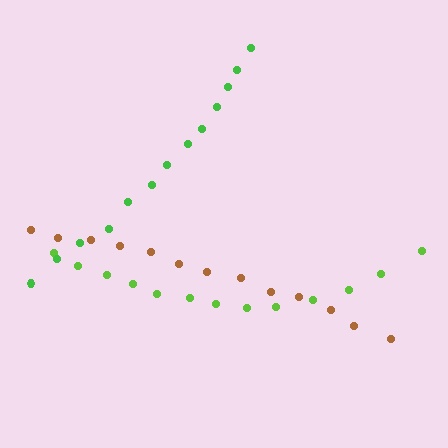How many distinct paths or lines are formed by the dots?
There are 3 distinct paths.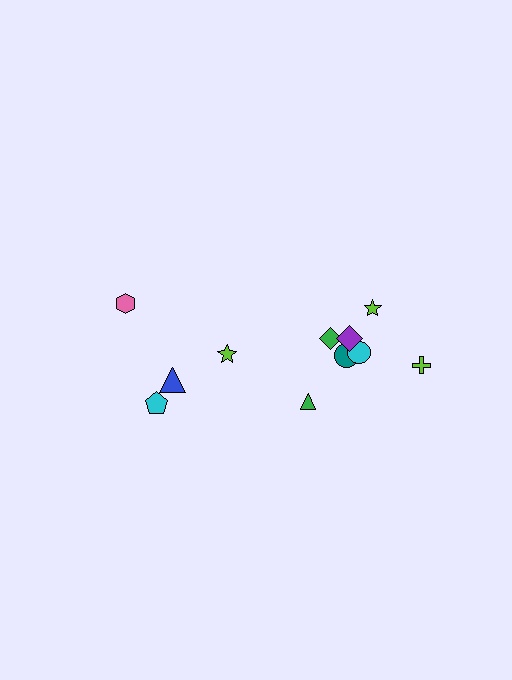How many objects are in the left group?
There are 4 objects.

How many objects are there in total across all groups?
There are 11 objects.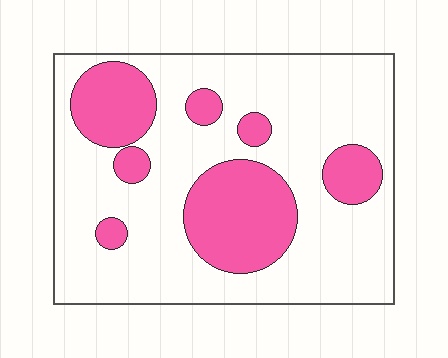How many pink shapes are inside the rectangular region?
7.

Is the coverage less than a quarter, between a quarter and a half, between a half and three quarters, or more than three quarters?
Between a quarter and a half.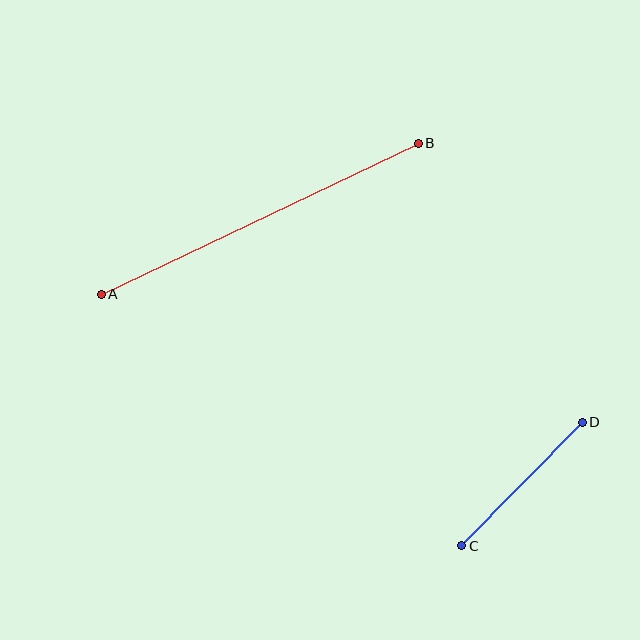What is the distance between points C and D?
The distance is approximately 173 pixels.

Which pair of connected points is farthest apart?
Points A and B are farthest apart.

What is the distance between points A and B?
The distance is approximately 351 pixels.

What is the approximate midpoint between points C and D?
The midpoint is at approximately (522, 484) pixels.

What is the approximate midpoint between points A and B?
The midpoint is at approximately (260, 219) pixels.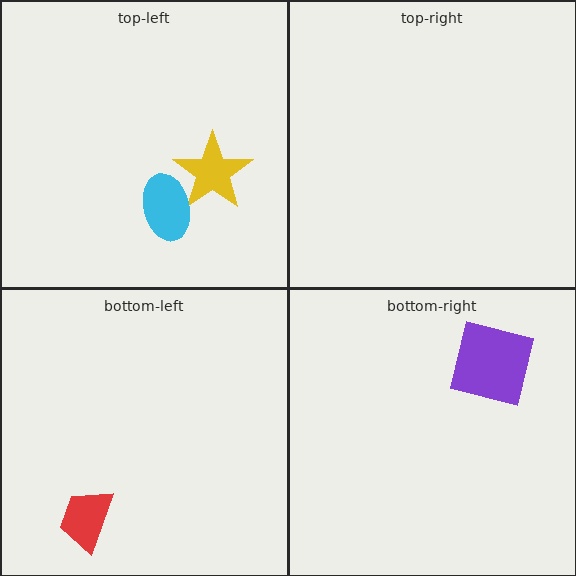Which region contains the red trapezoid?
The bottom-left region.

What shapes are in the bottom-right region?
The purple square.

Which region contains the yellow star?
The top-left region.